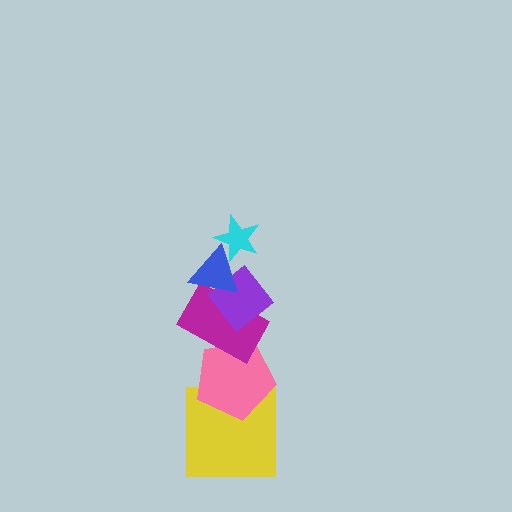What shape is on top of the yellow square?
The pink pentagon is on top of the yellow square.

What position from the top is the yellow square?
The yellow square is 6th from the top.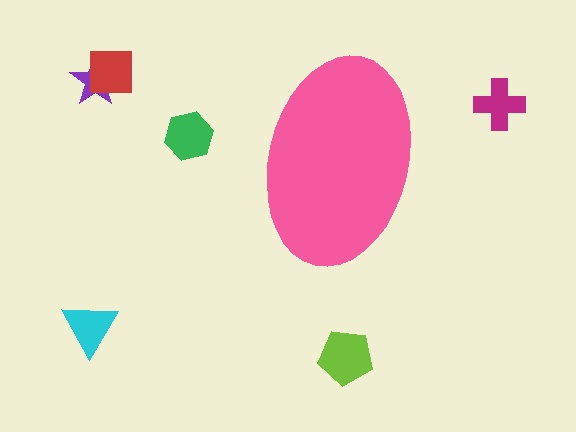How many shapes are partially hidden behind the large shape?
0 shapes are partially hidden.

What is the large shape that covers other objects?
A pink ellipse.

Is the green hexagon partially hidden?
No, the green hexagon is fully visible.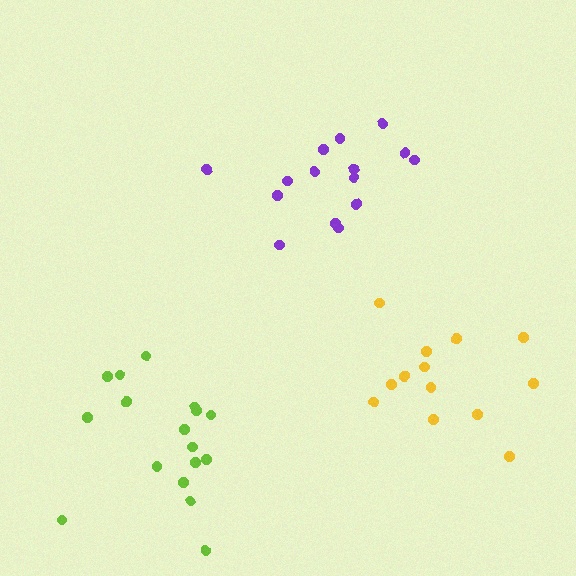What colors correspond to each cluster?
The clusters are colored: purple, lime, yellow.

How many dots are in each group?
Group 1: 15 dots, Group 2: 17 dots, Group 3: 13 dots (45 total).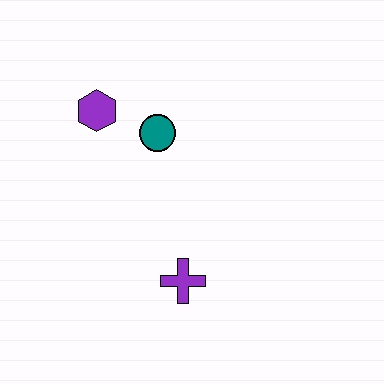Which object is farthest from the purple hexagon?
The purple cross is farthest from the purple hexagon.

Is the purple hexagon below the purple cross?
No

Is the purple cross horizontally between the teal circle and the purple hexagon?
No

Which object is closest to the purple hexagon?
The teal circle is closest to the purple hexagon.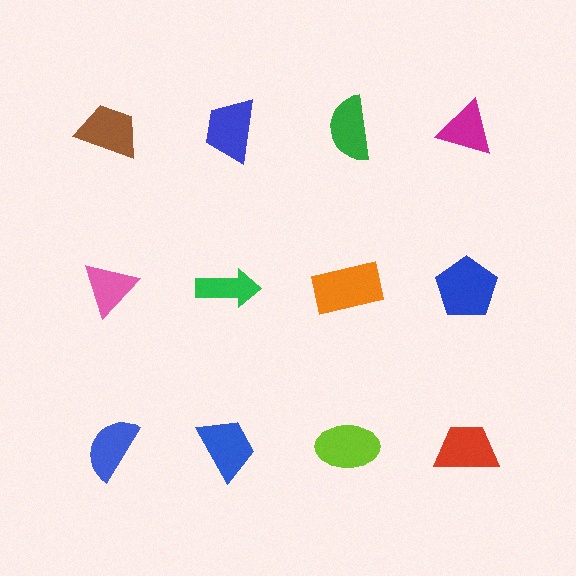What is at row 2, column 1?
A pink triangle.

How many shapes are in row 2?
4 shapes.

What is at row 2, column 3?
An orange rectangle.